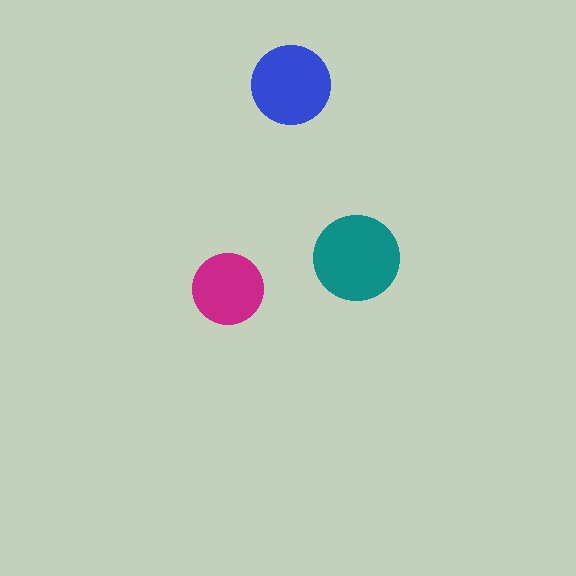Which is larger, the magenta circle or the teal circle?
The teal one.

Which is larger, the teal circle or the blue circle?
The teal one.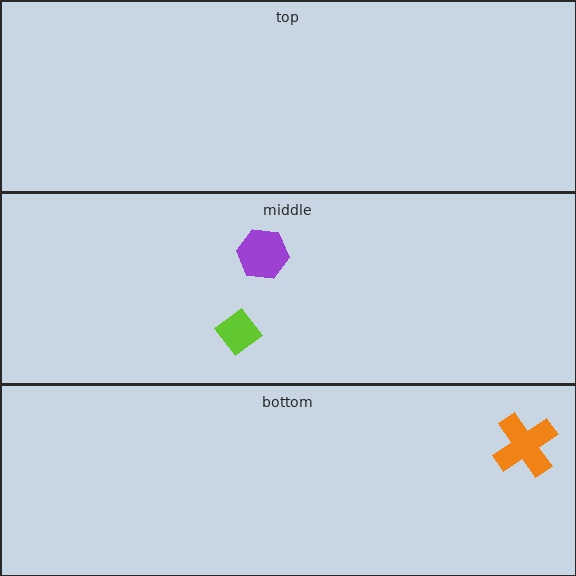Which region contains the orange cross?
The bottom region.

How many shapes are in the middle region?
2.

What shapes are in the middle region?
The purple hexagon, the lime diamond.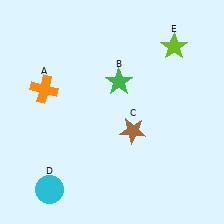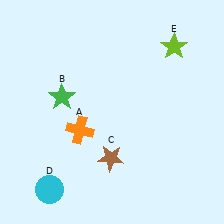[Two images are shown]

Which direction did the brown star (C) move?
The brown star (C) moved down.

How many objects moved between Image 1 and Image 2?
3 objects moved between the two images.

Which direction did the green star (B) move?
The green star (B) moved left.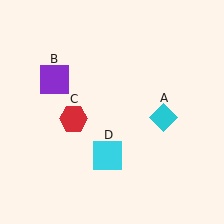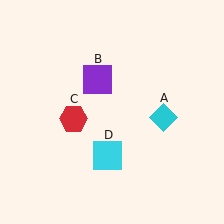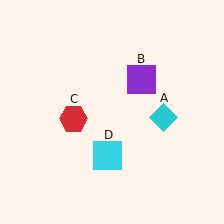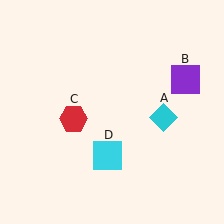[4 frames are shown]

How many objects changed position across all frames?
1 object changed position: purple square (object B).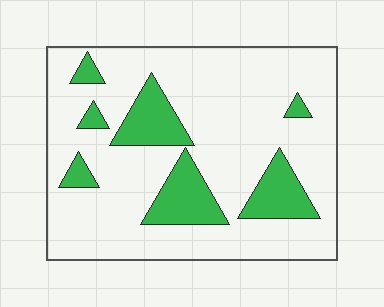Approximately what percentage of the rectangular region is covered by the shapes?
Approximately 20%.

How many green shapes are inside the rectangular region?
7.